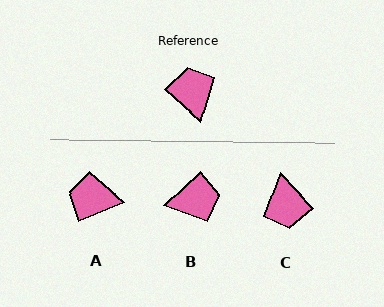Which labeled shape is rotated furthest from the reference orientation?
C, about 176 degrees away.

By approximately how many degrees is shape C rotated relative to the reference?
Approximately 176 degrees counter-clockwise.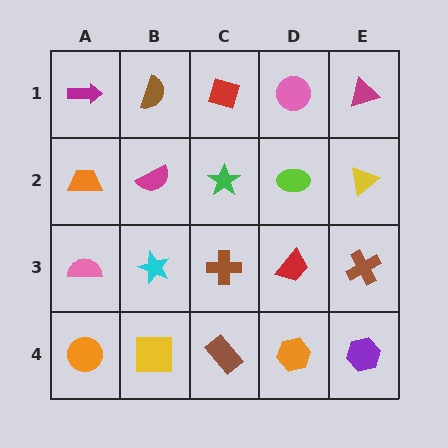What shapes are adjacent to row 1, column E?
A yellow triangle (row 2, column E), a pink circle (row 1, column D).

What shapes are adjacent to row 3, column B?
A magenta semicircle (row 2, column B), a yellow square (row 4, column B), a pink semicircle (row 3, column A), a brown cross (row 3, column C).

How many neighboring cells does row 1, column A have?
2.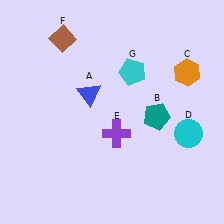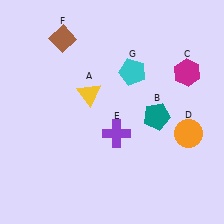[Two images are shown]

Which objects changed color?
A changed from blue to yellow. C changed from orange to magenta. D changed from cyan to orange.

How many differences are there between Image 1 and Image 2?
There are 3 differences between the two images.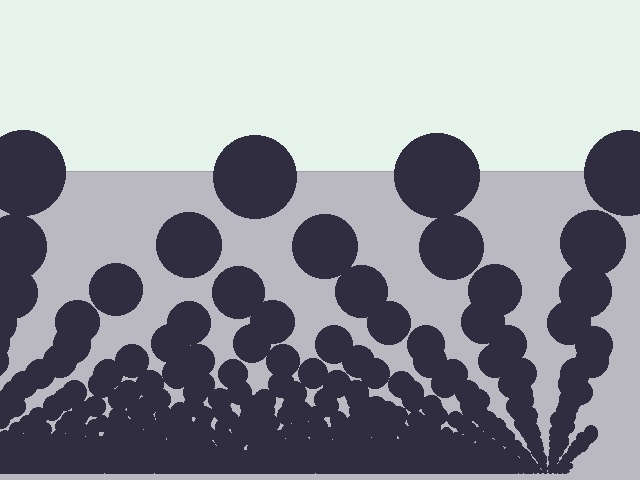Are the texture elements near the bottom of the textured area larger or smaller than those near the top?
Smaller. The gradient is inverted — elements near the bottom are smaller and denser.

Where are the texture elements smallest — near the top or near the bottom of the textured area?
Near the bottom.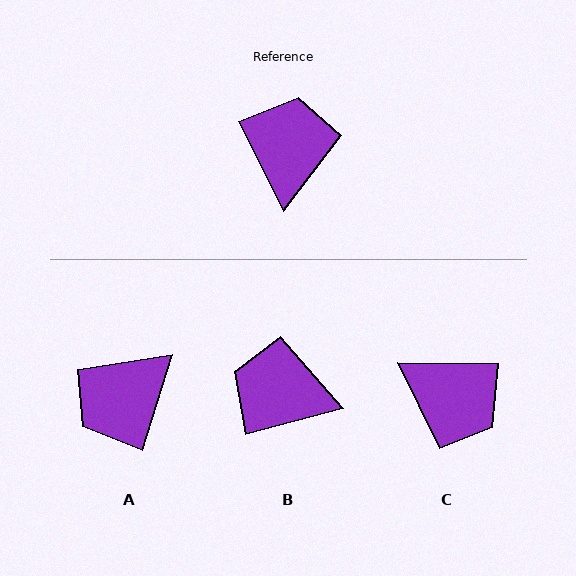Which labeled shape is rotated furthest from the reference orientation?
A, about 136 degrees away.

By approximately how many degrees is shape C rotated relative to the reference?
Approximately 117 degrees clockwise.